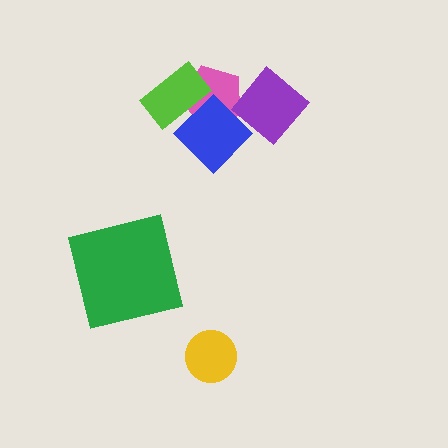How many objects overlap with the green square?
0 objects overlap with the green square.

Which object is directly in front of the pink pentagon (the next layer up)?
The blue diamond is directly in front of the pink pentagon.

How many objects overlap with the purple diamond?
2 objects overlap with the purple diamond.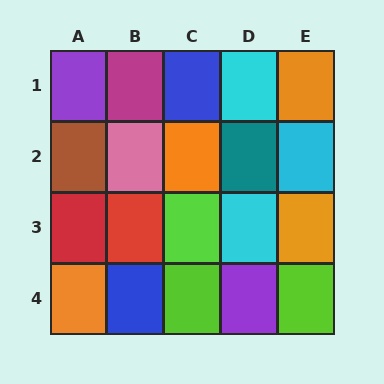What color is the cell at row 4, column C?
Lime.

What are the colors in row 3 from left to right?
Red, red, lime, cyan, orange.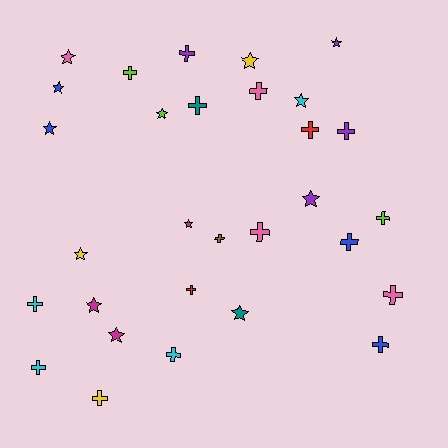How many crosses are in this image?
There are 17 crosses.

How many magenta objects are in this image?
There are 3 magenta objects.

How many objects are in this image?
There are 30 objects.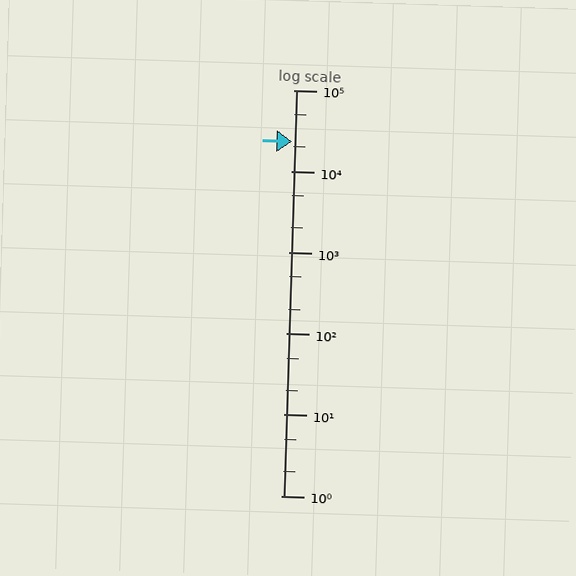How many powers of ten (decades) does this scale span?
The scale spans 5 decades, from 1 to 100000.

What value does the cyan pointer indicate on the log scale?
The pointer indicates approximately 23000.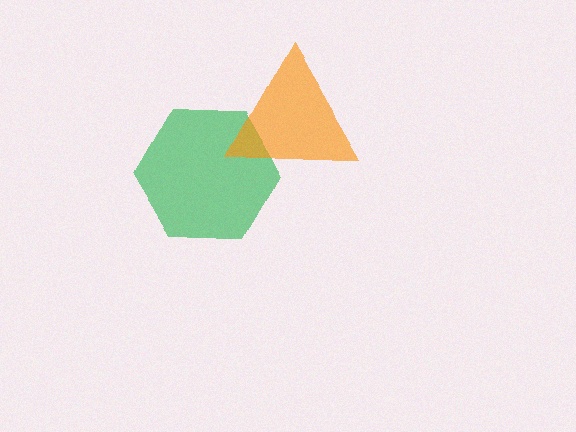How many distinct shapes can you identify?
There are 2 distinct shapes: a green hexagon, an orange triangle.